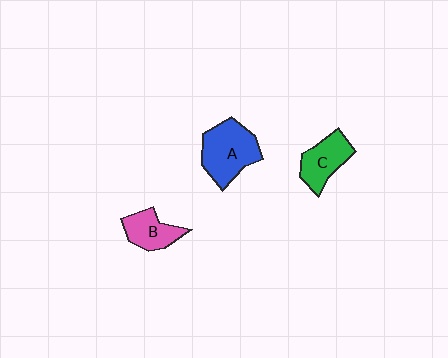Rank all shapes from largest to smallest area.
From largest to smallest: A (blue), C (green), B (pink).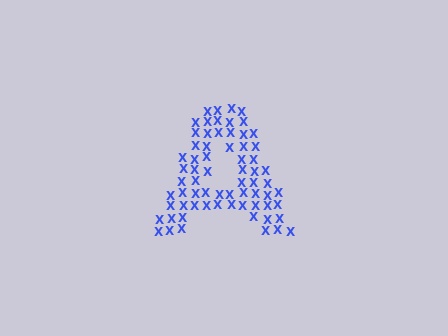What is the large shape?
The large shape is the letter A.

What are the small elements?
The small elements are letter X's.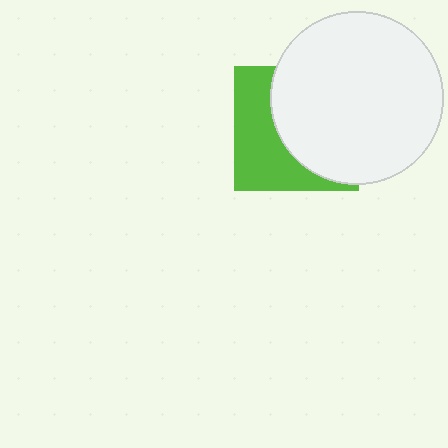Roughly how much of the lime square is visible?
A small part of it is visible (roughly 43%).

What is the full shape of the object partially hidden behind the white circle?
The partially hidden object is a lime square.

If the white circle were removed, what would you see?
You would see the complete lime square.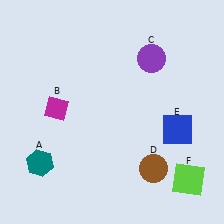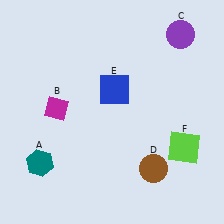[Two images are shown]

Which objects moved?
The objects that moved are: the purple circle (C), the blue square (E), the lime square (F).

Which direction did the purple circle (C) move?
The purple circle (C) moved right.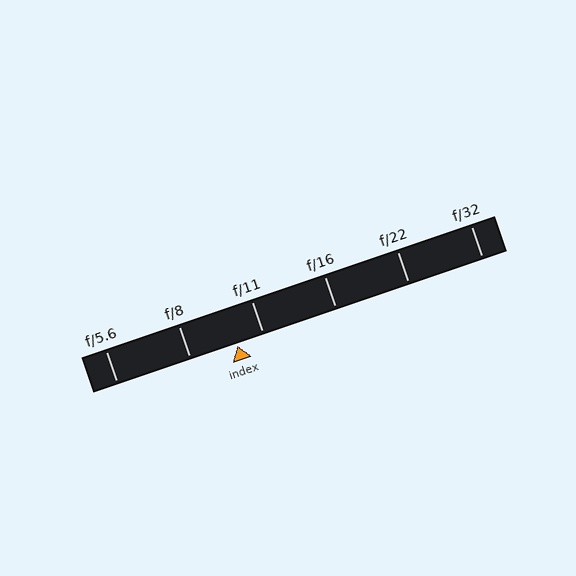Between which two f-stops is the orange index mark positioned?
The index mark is between f/8 and f/11.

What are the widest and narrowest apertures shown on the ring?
The widest aperture shown is f/5.6 and the narrowest is f/32.